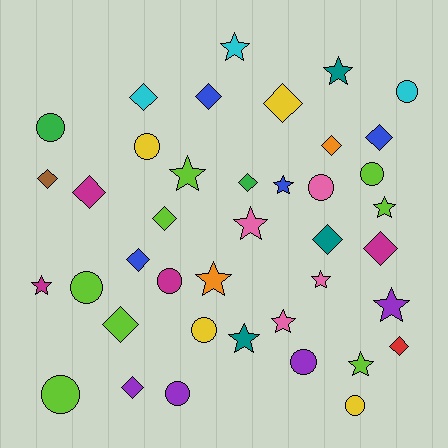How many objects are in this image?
There are 40 objects.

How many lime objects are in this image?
There are 8 lime objects.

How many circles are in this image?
There are 12 circles.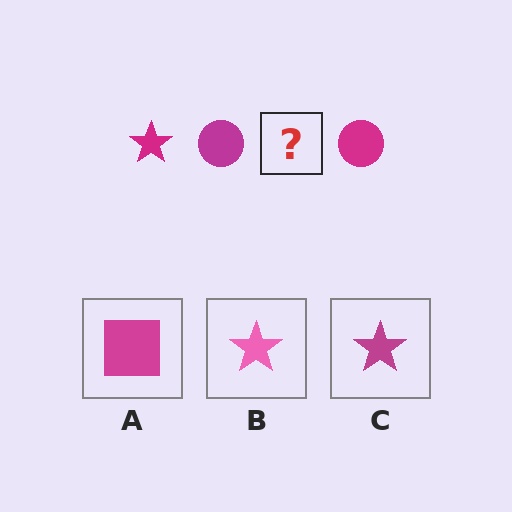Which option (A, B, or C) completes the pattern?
C.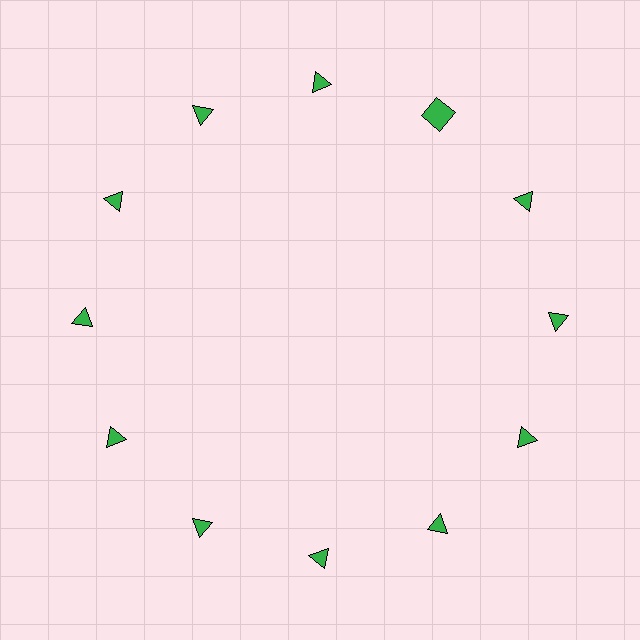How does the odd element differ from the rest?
It has a different shape: square instead of triangle.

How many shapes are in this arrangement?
There are 12 shapes arranged in a ring pattern.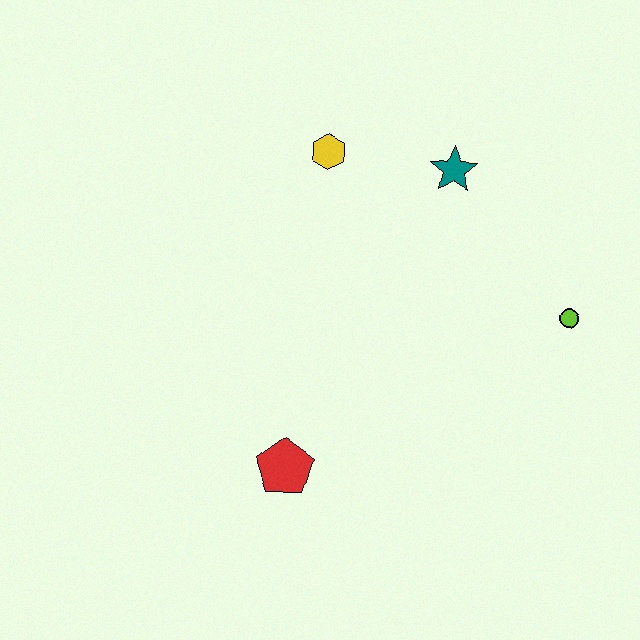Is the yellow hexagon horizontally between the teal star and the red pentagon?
Yes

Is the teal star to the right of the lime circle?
No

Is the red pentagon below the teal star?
Yes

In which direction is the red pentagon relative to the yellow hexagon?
The red pentagon is below the yellow hexagon.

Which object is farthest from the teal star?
The red pentagon is farthest from the teal star.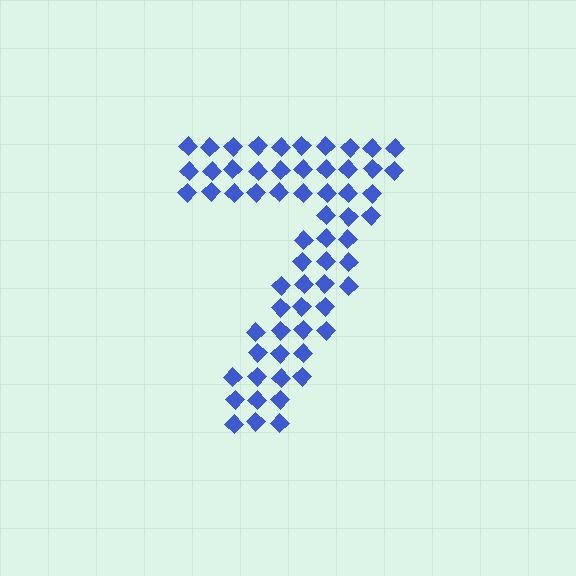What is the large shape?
The large shape is the digit 7.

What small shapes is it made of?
It is made of small diamonds.